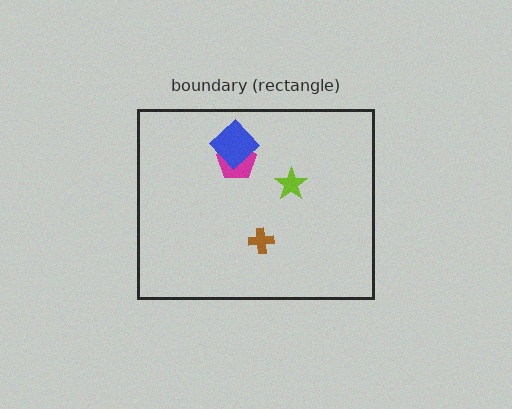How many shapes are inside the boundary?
4 inside, 0 outside.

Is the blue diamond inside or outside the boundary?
Inside.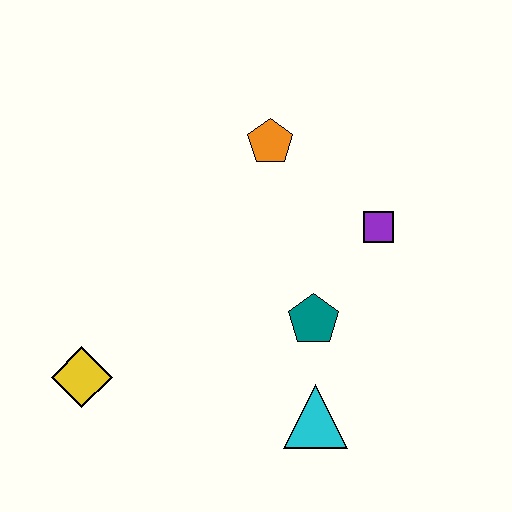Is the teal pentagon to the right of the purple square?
No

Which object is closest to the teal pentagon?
The cyan triangle is closest to the teal pentagon.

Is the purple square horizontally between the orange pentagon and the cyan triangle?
No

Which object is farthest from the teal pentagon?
The yellow diamond is farthest from the teal pentagon.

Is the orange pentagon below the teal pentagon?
No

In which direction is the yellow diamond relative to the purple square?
The yellow diamond is to the left of the purple square.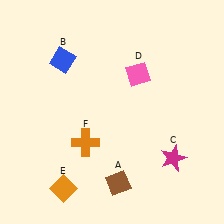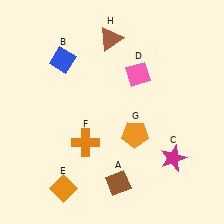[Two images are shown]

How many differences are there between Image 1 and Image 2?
There are 2 differences between the two images.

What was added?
An orange pentagon (G), a brown triangle (H) were added in Image 2.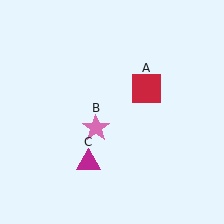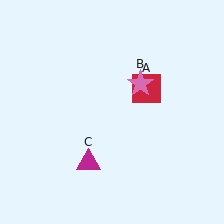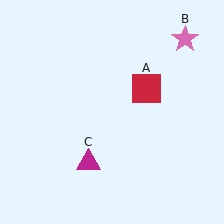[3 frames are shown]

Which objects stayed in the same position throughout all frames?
Red square (object A) and magenta triangle (object C) remained stationary.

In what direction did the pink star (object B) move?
The pink star (object B) moved up and to the right.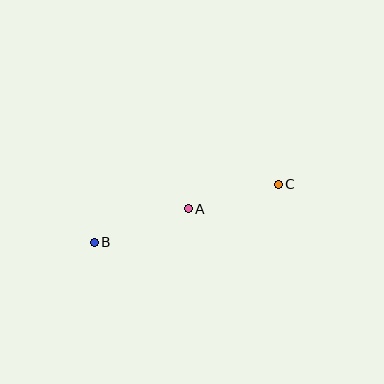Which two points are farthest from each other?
Points B and C are farthest from each other.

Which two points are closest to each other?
Points A and C are closest to each other.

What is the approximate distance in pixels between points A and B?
The distance between A and B is approximately 100 pixels.